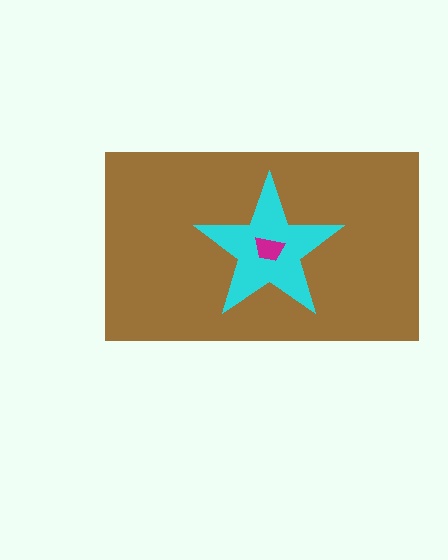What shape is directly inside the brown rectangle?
The cyan star.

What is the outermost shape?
The brown rectangle.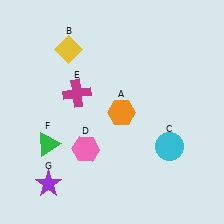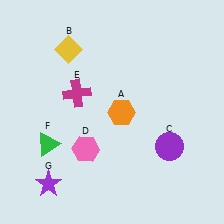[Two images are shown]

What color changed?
The circle (C) changed from cyan in Image 1 to purple in Image 2.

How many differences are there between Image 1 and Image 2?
There is 1 difference between the two images.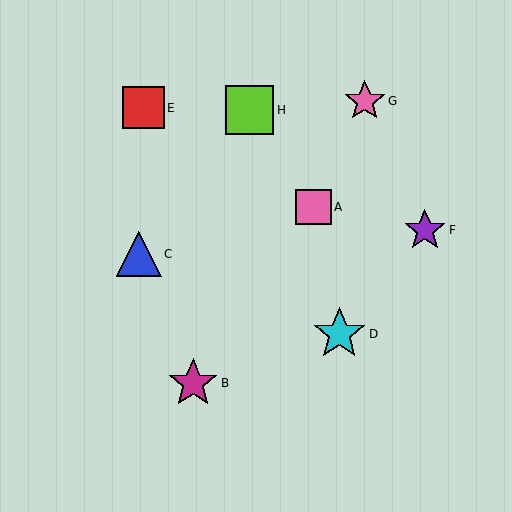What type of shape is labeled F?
Shape F is a purple star.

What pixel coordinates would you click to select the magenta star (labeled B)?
Click at (193, 383) to select the magenta star B.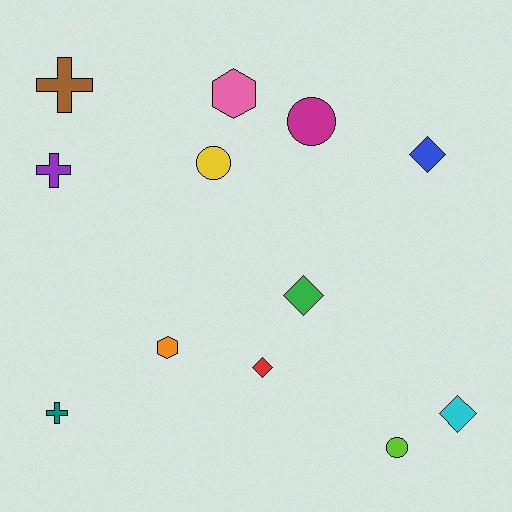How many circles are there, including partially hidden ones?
There are 3 circles.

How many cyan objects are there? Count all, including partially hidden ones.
There is 1 cyan object.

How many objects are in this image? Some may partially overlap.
There are 12 objects.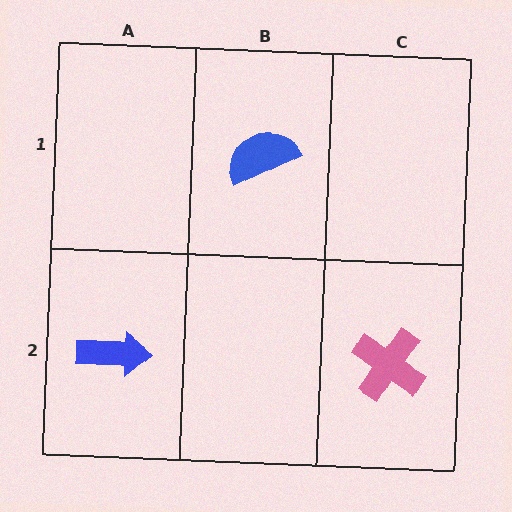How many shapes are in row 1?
1 shape.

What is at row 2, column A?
A blue arrow.